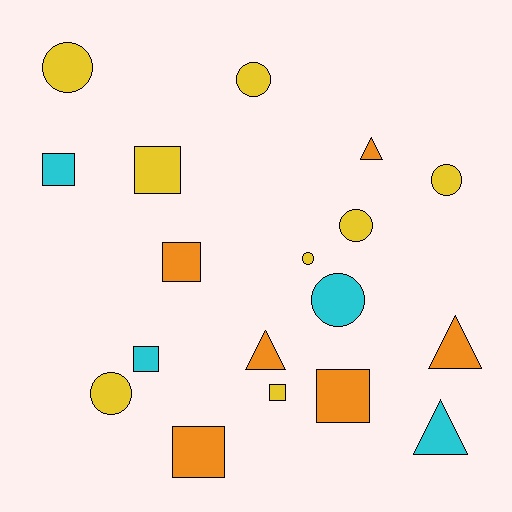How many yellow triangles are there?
There are no yellow triangles.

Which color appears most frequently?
Yellow, with 8 objects.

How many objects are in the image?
There are 18 objects.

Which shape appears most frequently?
Square, with 7 objects.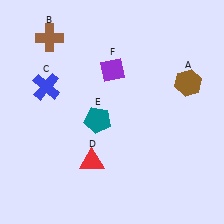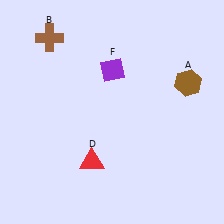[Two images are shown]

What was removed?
The teal pentagon (E), the blue cross (C) were removed in Image 2.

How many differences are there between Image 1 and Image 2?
There are 2 differences between the two images.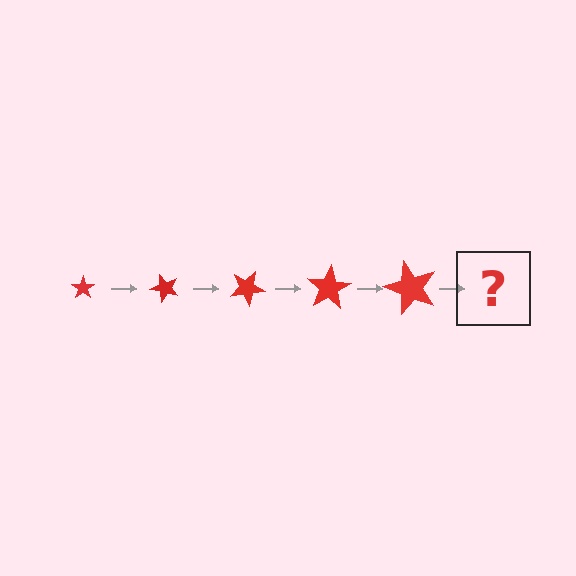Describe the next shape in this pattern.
It should be a star, larger than the previous one and rotated 250 degrees from the start.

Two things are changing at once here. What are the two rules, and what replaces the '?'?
The two rules are that the star grows larger each step and it rotates 50 degrees each step. The '?' should be a star, larger than the previous one and rotated 250 degrees from the start.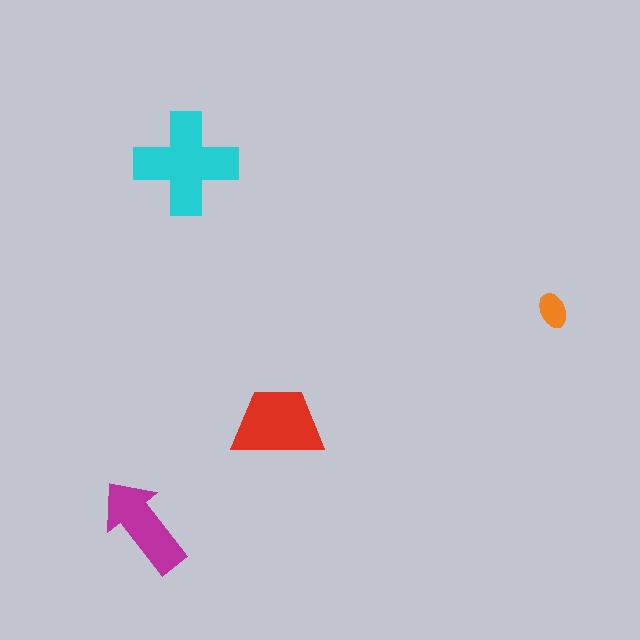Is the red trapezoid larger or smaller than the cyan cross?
Smaller.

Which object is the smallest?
The orange ellipse.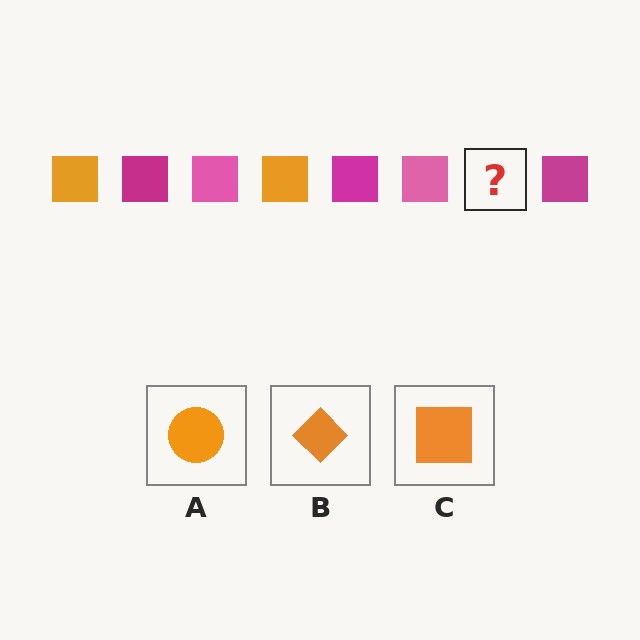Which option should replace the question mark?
Option C.